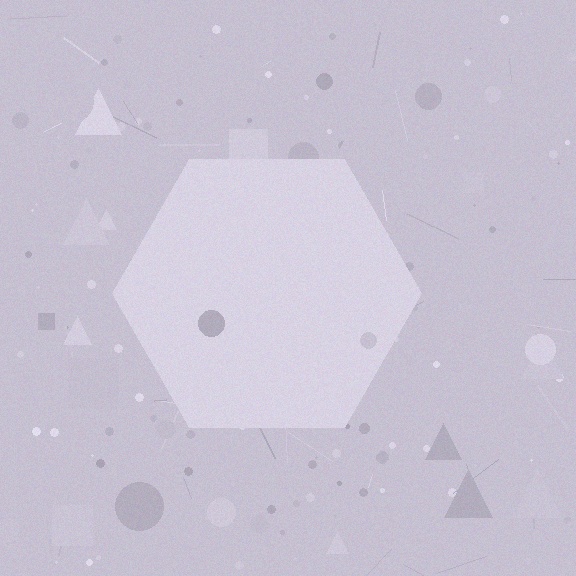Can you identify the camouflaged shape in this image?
The camouflaged shape is a hexagon.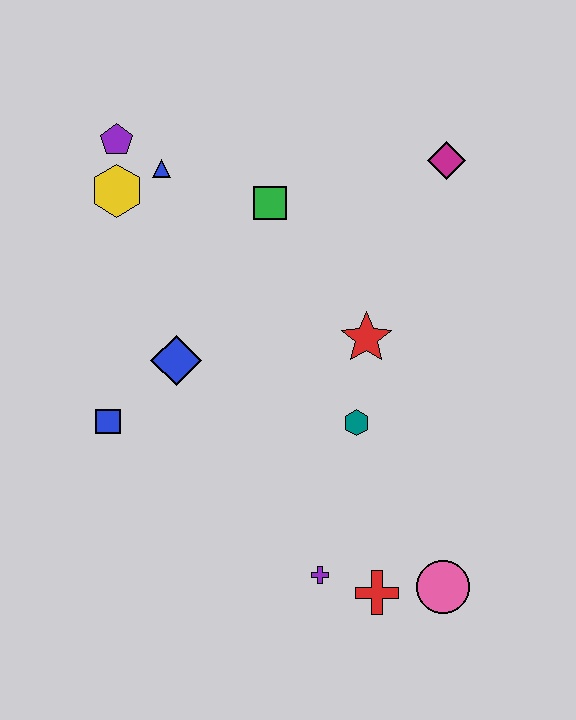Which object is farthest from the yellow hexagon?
The pink circle is farthest from the yellow hexagon.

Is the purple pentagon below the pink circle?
No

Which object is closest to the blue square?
The blue diamond is closest to the blue square.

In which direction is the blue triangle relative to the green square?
The blue triangle is to the left of the green square.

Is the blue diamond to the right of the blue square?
Yes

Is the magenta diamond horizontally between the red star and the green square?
No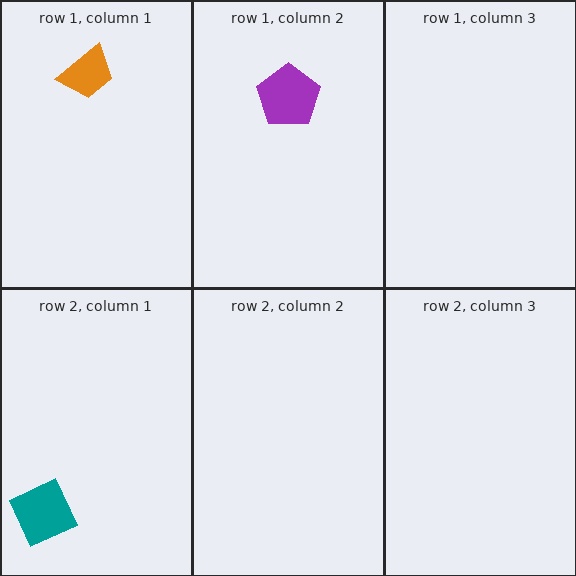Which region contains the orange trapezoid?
The row 1, column 1 region.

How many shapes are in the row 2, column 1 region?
1.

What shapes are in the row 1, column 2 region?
The purple pentagon.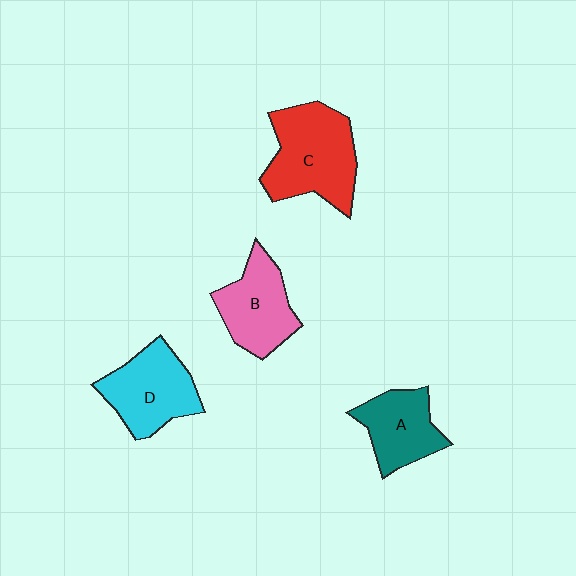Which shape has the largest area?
Shape C (red).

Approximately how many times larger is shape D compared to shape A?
Approximately 1.2 times.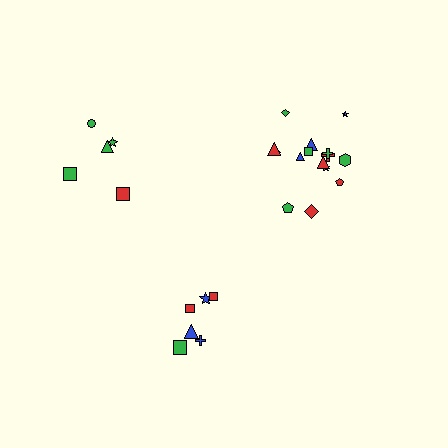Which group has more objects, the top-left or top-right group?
The top-right group.